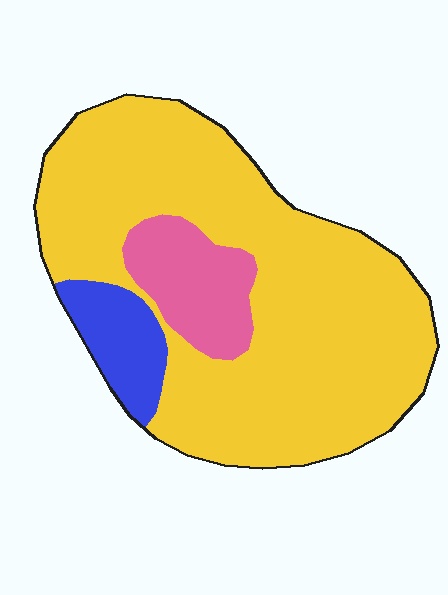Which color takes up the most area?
Yellow, at roughly 80%.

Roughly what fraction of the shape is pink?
Pink takes up about one eighth (1/8) of the shape.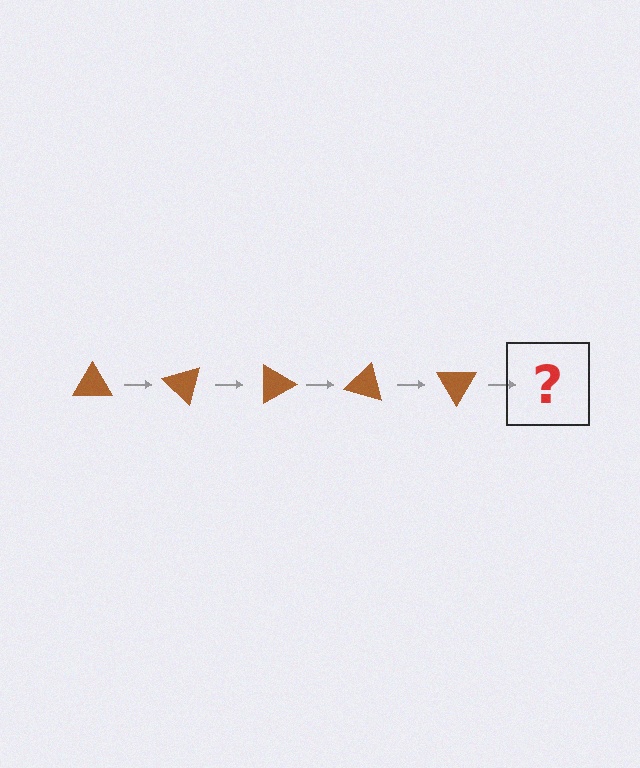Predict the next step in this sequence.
The next step is a brown triangle rotated 225 degrees.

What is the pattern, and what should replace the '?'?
The pattern is that the triangle rotates 45 degrees each step. The '?' should be a brown triangle rotated 225 degrees.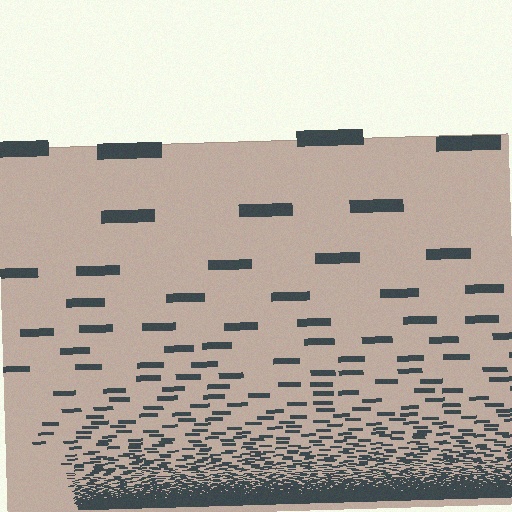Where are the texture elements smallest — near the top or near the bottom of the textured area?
Near the bottom.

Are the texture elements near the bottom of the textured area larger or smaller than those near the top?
Smaller. The gradient is inverted — elements near the bottom are smaller and denser.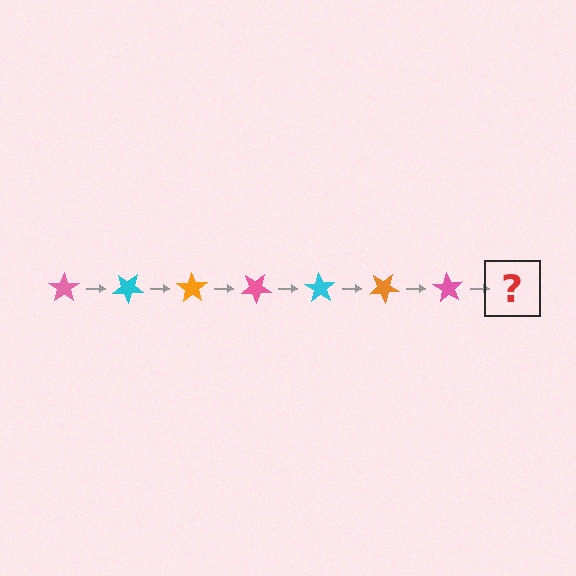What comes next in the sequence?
The next element should be a cyan star, rotated 245 degrees from the start.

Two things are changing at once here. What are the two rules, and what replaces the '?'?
The two rules are that it rotates 35 degrees each step and the color cycles through pink, cyan, and orange. The '?' should be a cyan star, rotated 245 degrees from the start.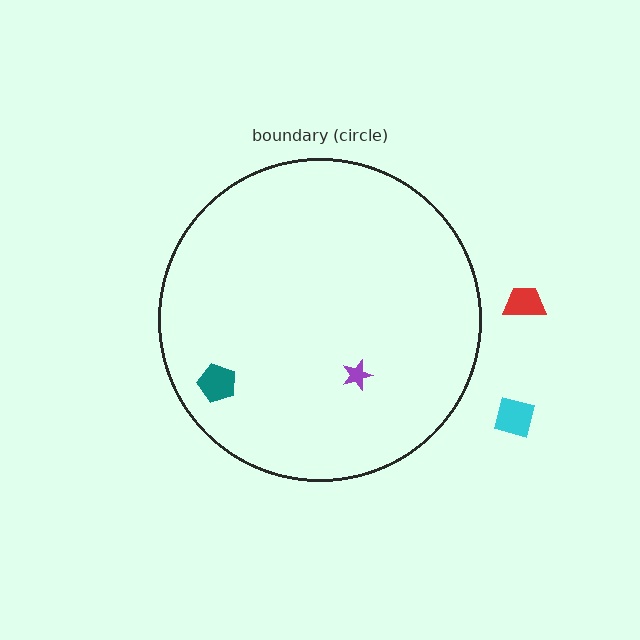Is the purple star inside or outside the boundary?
Inside.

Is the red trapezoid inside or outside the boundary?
Outside.